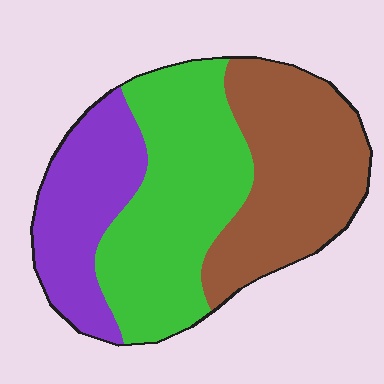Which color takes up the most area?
Green, at roughly 40%.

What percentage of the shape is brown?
Brown takes up between a third and a half of the shape.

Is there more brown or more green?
Green.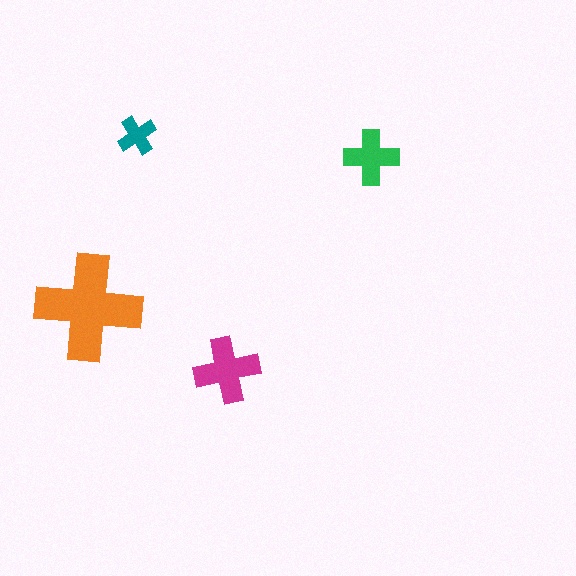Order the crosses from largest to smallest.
the orange one, the magenta one, the green one, the teal one.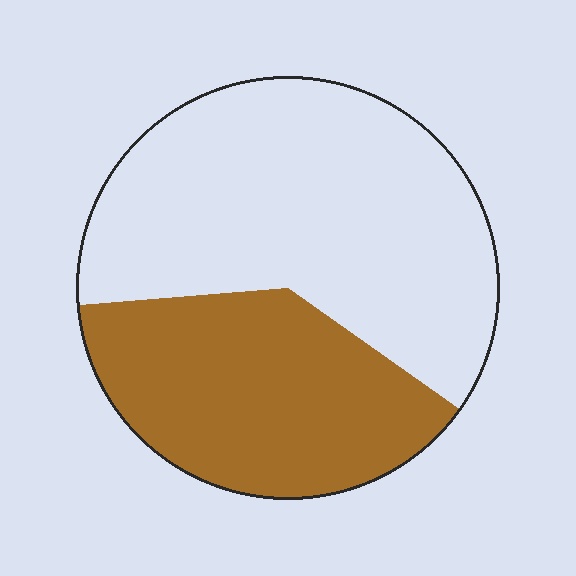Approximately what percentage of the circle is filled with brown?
Approximately 40%.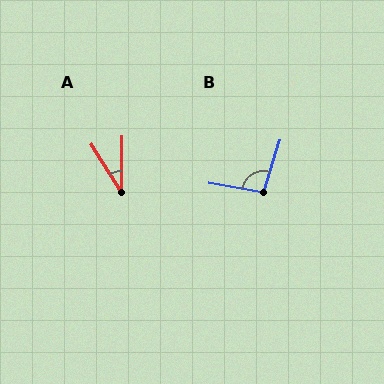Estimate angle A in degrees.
Approximately 33 degrees.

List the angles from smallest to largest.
A (33°), B (97°).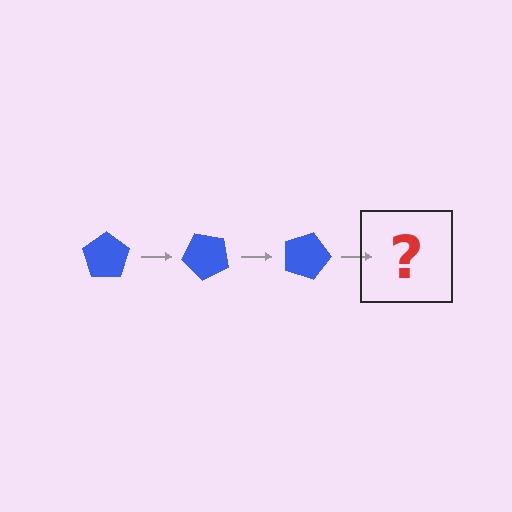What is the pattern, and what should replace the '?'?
The pattern is that the pentagon rotates 45 degrees each step. The '?' should be a blue pentagon rotated 135 degrees.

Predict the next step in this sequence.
The next step is a blue pentagon rotated 135 degrees.